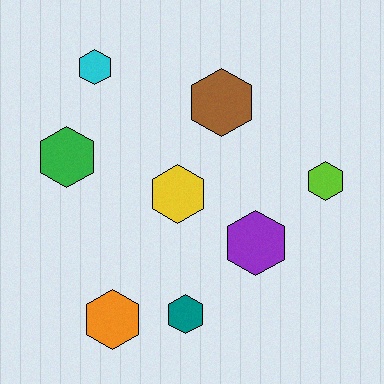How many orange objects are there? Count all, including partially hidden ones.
There is 1 orange object.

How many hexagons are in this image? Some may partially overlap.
There are 8 hexagons.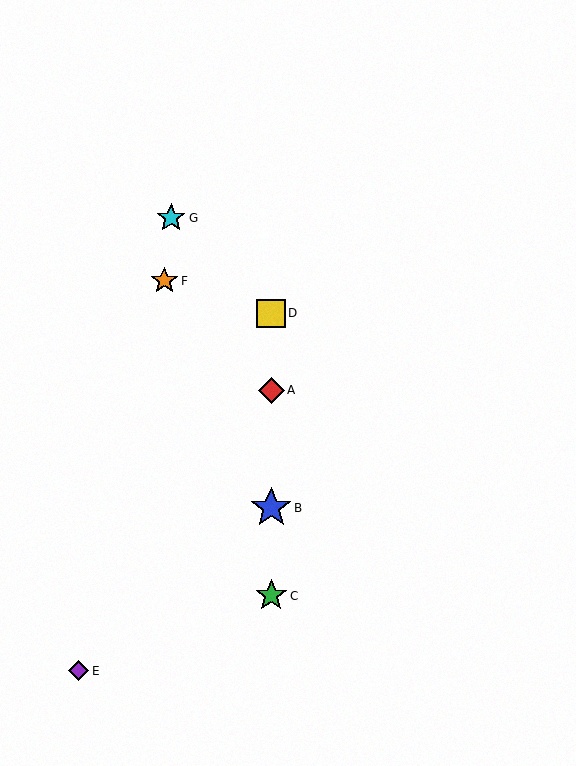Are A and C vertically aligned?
Yes, both are at x≈271.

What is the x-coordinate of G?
Object G is at x≈171.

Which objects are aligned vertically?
Objects A, B, C, D are aligned vertically.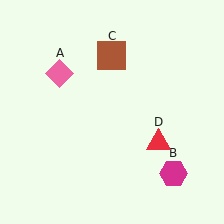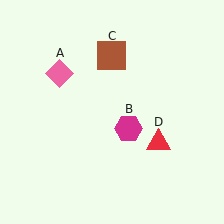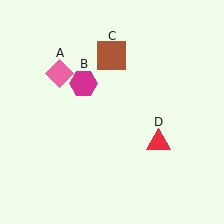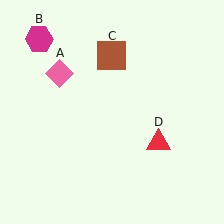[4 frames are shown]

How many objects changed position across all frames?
1 object changed position: magenta hexagon (object B).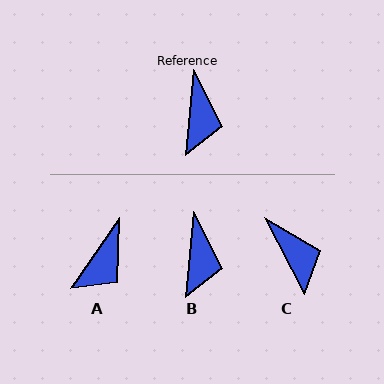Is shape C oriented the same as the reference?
No, it is off by about 32 degrees.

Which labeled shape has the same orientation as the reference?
B.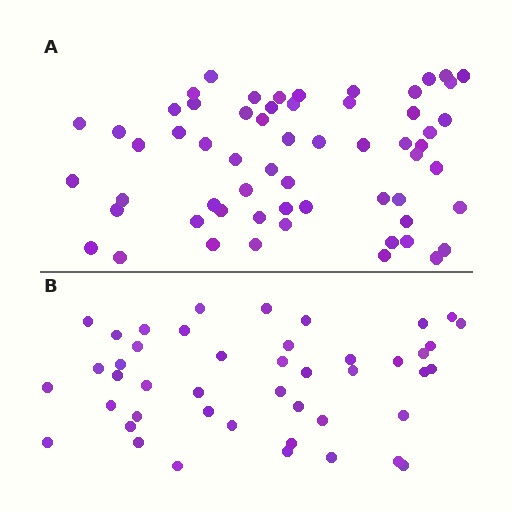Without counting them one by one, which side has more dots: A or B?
Region A (the top region) has more dots.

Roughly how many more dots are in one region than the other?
Region A has approximately 15 more dots than region B.